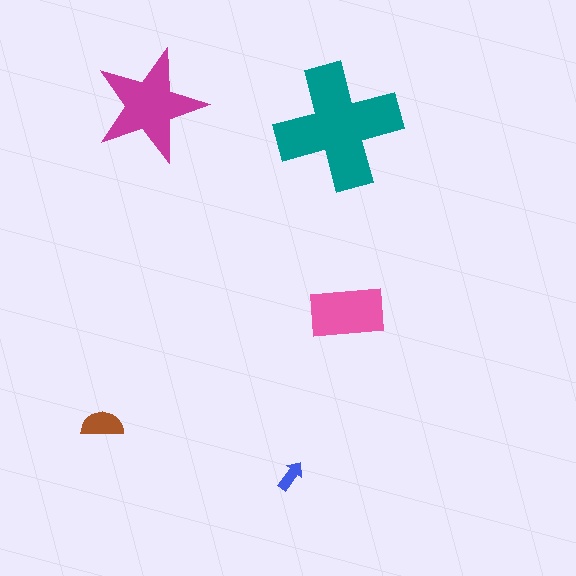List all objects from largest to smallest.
The teal cross, the magenta star, the pink rectangle, the brown semicircle, the blue arrow.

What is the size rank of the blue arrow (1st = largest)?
5th.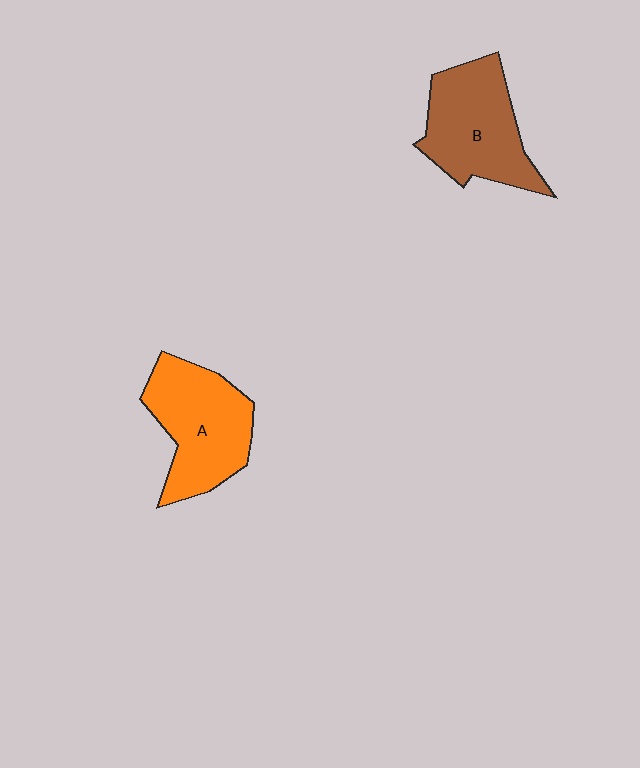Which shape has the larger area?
Shape A (orange).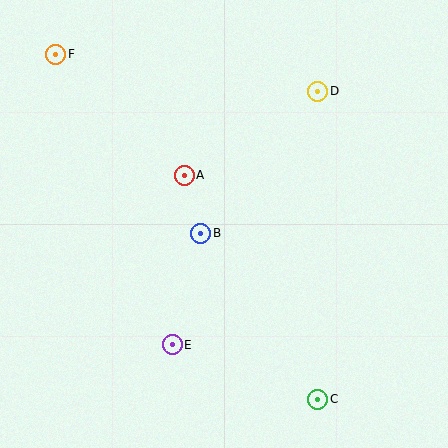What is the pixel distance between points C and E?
The distance between C and E is 155 pixels.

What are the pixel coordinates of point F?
Point F is at (55, 54).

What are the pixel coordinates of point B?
Point B is at (201, 233).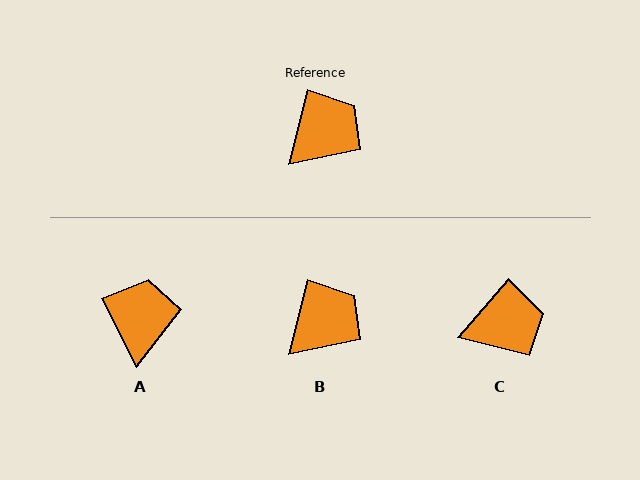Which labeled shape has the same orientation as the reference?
B.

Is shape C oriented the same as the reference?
No, it is off by about 26 degrees.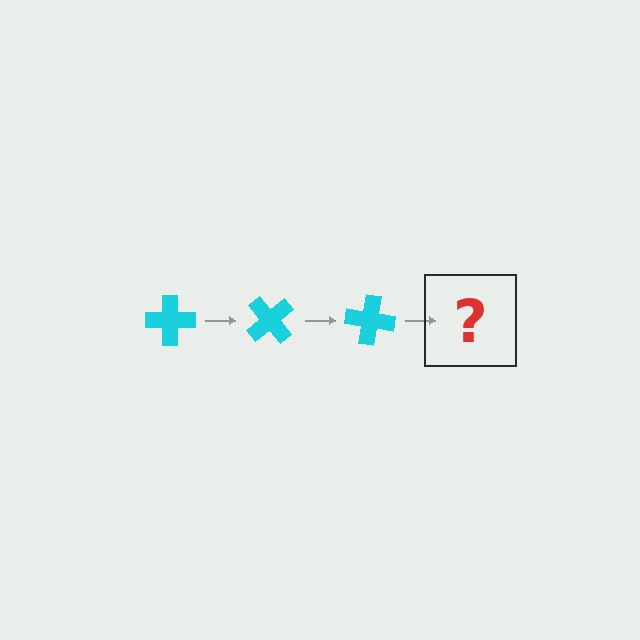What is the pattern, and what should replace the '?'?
The pattern is that the cross rotates 50 degrees each step. The '?' should be a cyan cross rotated 150 degrees.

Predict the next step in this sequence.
The next step is a cyan cross rotated 150 degrees.